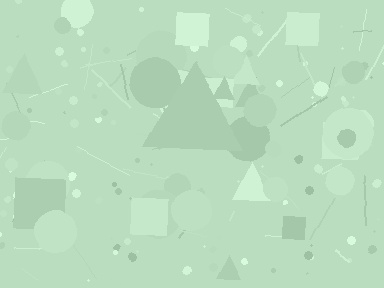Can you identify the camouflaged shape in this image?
The camouflaged shape is a triangle.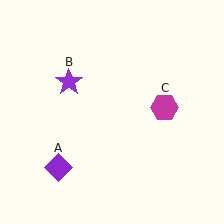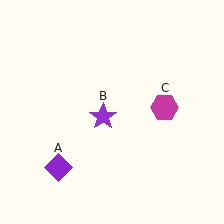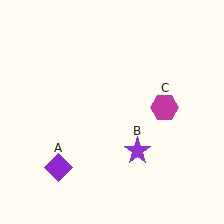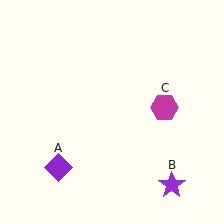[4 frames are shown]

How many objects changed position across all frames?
1 object changed position: purple star (object B).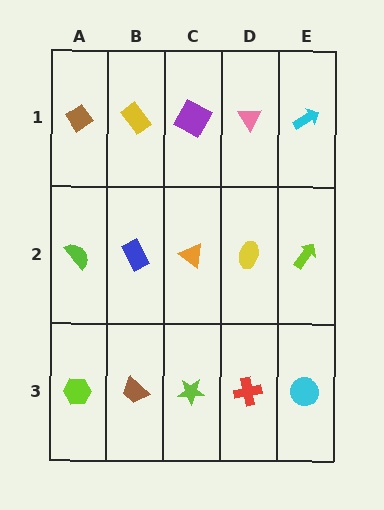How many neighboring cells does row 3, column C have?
3.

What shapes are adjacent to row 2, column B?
A yellow rectangle (row 1, column B), a brown trapezoid (row 3, column B), a lime semicircle (row 2, column A), an orange triangle (row 2, column C).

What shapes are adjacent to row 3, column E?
A lime arrow (row 2, column E), a red cross (row 3, column D).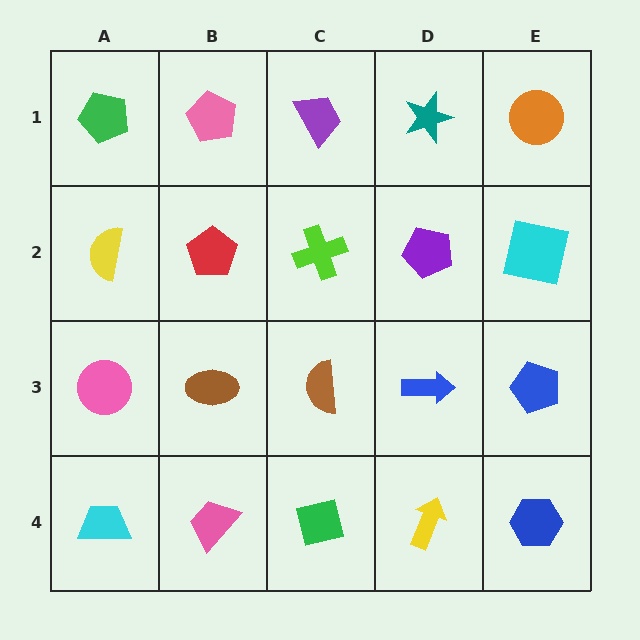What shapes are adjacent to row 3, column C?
A lime cross (row 2, column C), a green square (row 4, column C), a brown ellipse (row 3, column B), a blue arrow (row 3, column D).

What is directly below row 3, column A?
A cyan trapezoid.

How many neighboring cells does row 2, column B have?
4.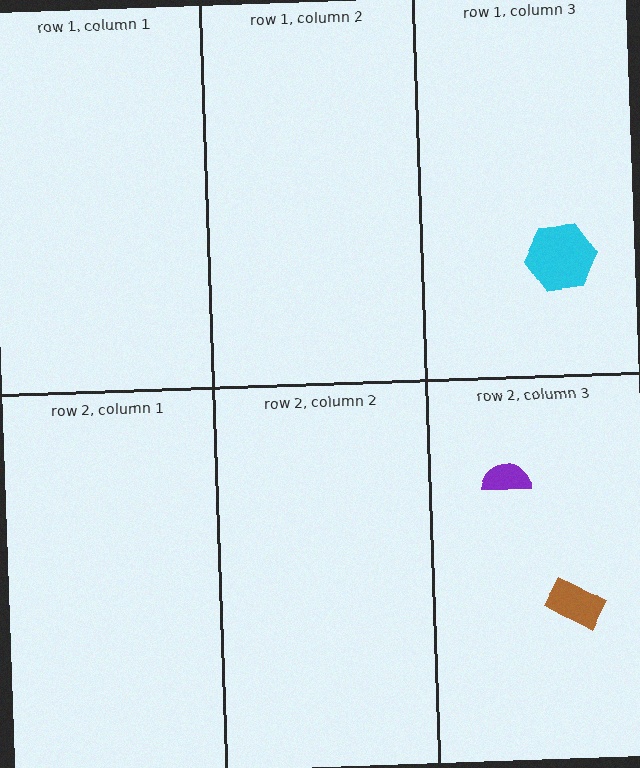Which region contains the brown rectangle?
The row 2, column 3 region.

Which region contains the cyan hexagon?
The row 1, column 3 region.